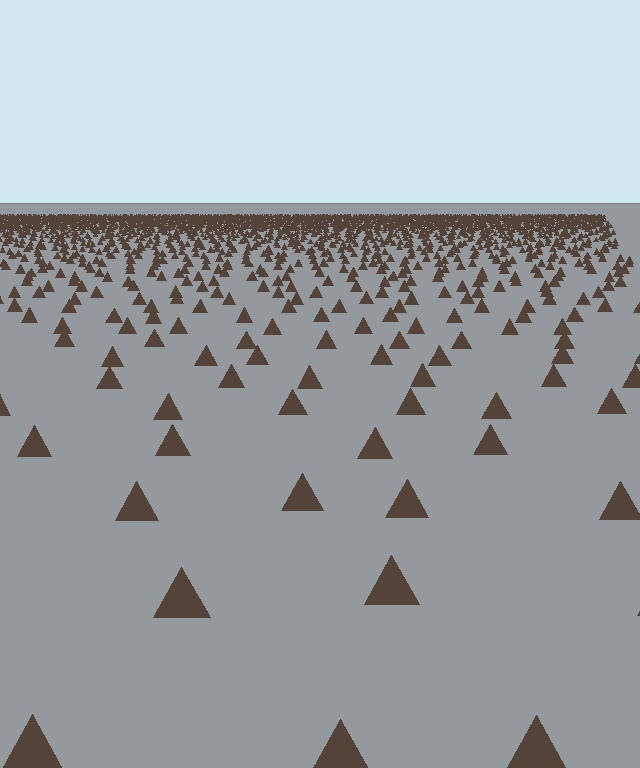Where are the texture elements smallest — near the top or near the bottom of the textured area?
Near the top.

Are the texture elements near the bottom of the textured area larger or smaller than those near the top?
Larger. Near the bottom, elements are closer to the viewer and appear at a bigger on-screen size.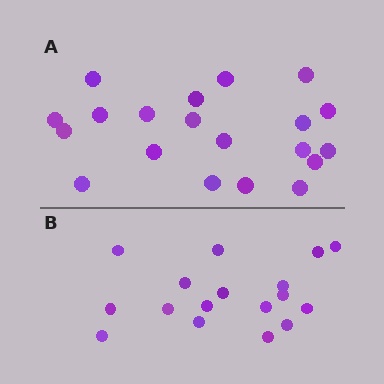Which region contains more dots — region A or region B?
Region A (the top region) has more dots.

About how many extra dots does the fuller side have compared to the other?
Region A has just a few more — roughly 2 or 3 more dots than region B.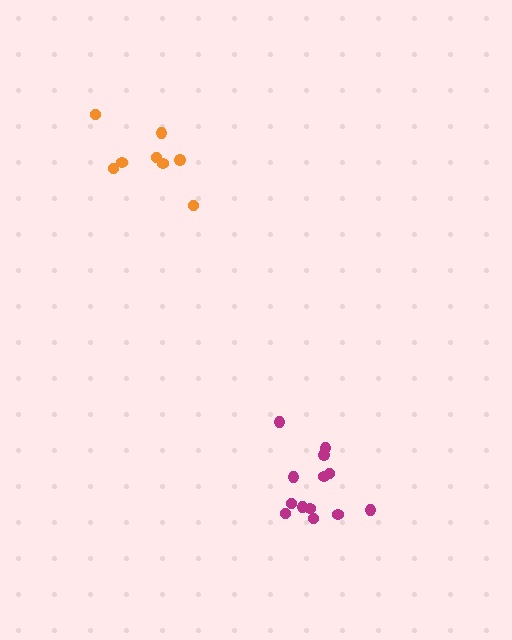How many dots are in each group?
Group 1: 13 dots, Group 2: 8 dots (21 total).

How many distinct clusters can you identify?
There are 2 distinct clusters.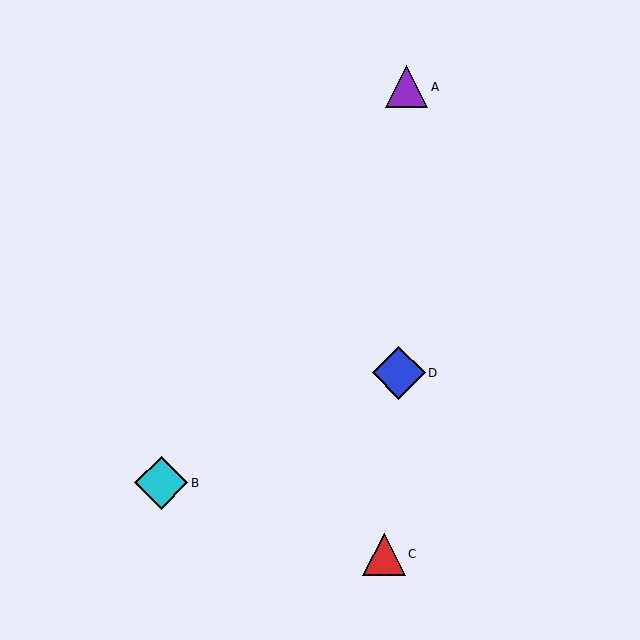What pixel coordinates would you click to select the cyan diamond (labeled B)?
Click at (161, 483) to select the cyan diamond B.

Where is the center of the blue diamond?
The center of the blue diamond is at (399, 373).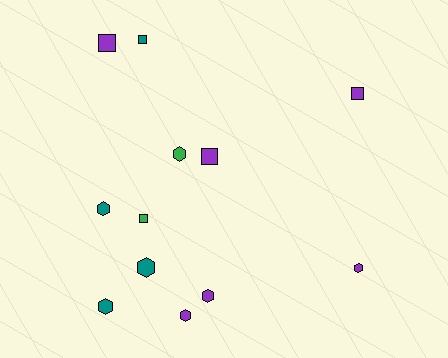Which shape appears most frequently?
Hexagon, with 7 objects.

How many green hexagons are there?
There is 1 green hexagon.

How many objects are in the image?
There are 12 objects.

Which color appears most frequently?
Purple, with 6 objects.